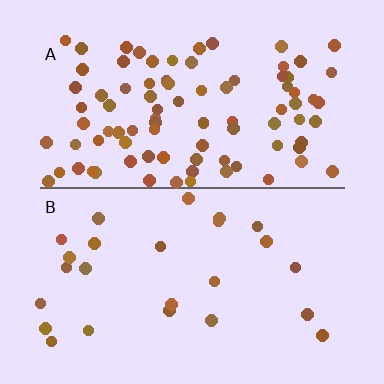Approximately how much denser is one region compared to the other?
Approximately 3.7× — region A over region B.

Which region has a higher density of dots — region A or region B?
A (the top).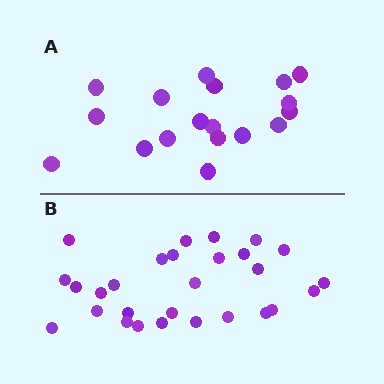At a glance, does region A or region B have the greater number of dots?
Region B (the bottom region) has more dots.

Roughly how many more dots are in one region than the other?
Region B has roughly 10 or so more dots than region A.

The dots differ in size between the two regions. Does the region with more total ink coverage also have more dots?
No. Region A has more total ink coverage because its dots are larger, but region B actually contains more individual dots. Total area can be misleading — the number of items is what matters here.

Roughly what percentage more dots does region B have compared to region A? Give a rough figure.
About 55% more.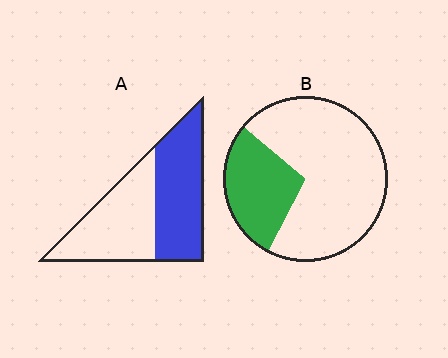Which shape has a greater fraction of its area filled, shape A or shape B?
Shape A.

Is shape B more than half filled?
No.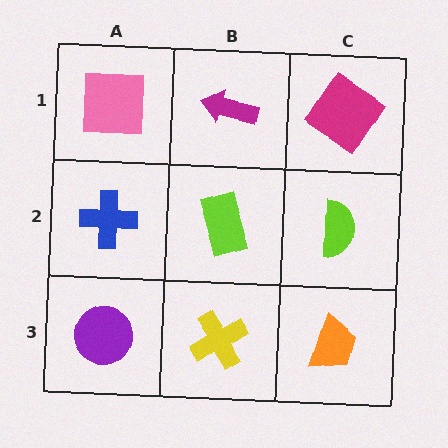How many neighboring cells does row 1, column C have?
2.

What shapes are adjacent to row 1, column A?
A blue cross (row 2, column A), a magenta arrow (row 1, column B).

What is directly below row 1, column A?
A blue cross.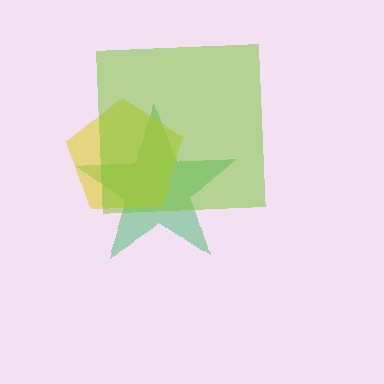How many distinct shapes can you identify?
There are 3 distinct shapes: a green star, a yellow pentagon, a lime square.